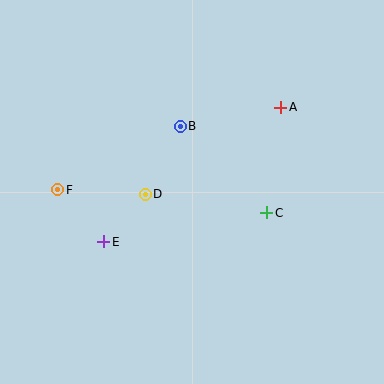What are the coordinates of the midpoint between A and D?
The midpoint between A and D is at (213, 151).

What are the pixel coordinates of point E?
Point E is at (103, 242).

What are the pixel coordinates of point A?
Point A is at (281, 107).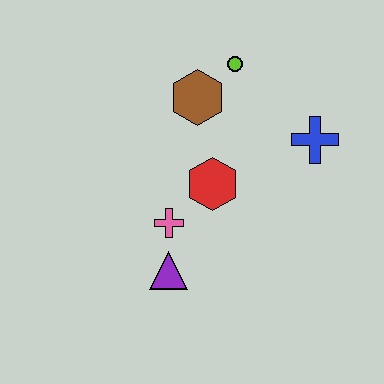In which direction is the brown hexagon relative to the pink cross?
The brown hexagon is above the pink cross.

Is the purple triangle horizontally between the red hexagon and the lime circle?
No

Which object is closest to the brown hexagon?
The lime circle is closest to the brown hexagon.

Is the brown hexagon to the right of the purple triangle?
Yes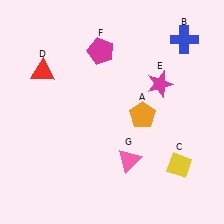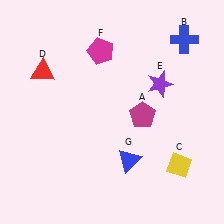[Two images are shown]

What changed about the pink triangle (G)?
In Image 1, G is pink. In Image 2, it changed to blue.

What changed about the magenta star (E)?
In Image 1, E is magenta. In Image 2, it changed to purple.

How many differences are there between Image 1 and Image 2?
There are 3 differences between the two images.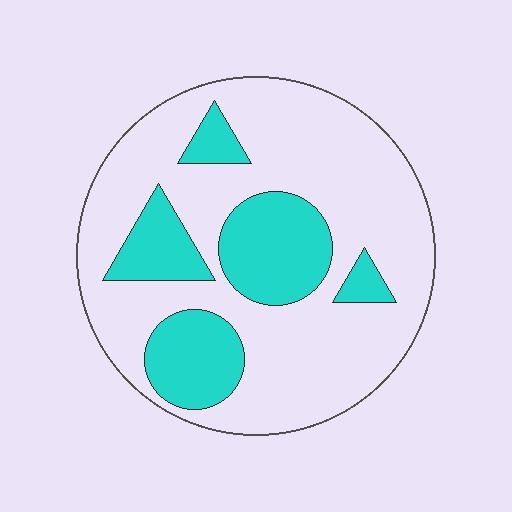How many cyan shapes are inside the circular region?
5.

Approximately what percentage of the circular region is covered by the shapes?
Approximately 30%.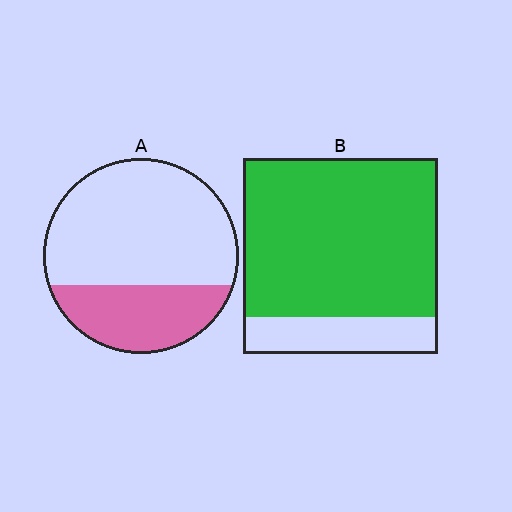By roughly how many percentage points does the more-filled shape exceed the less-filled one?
By roughly 50 percentage points (B over A).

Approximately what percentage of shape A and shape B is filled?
A is approximately 30% and B is approximately 80%.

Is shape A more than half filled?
No.